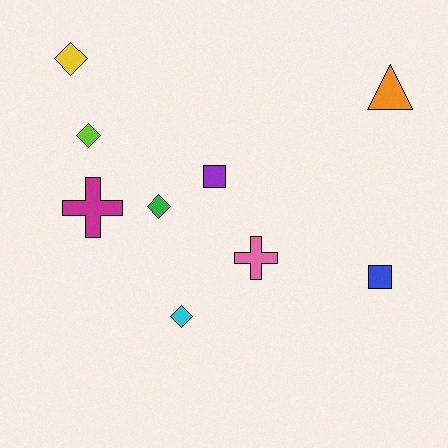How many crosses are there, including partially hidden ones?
There are 2 crosses.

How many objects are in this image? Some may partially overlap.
There are 9 objects.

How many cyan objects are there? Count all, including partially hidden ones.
There is 1 cyan object.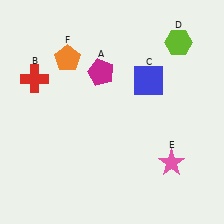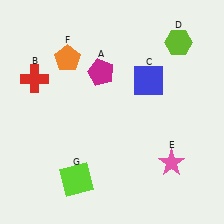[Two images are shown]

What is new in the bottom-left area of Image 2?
A lime square (G) was added in the bottom-left area of Image 2.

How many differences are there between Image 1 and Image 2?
There is 1 difference between the two images.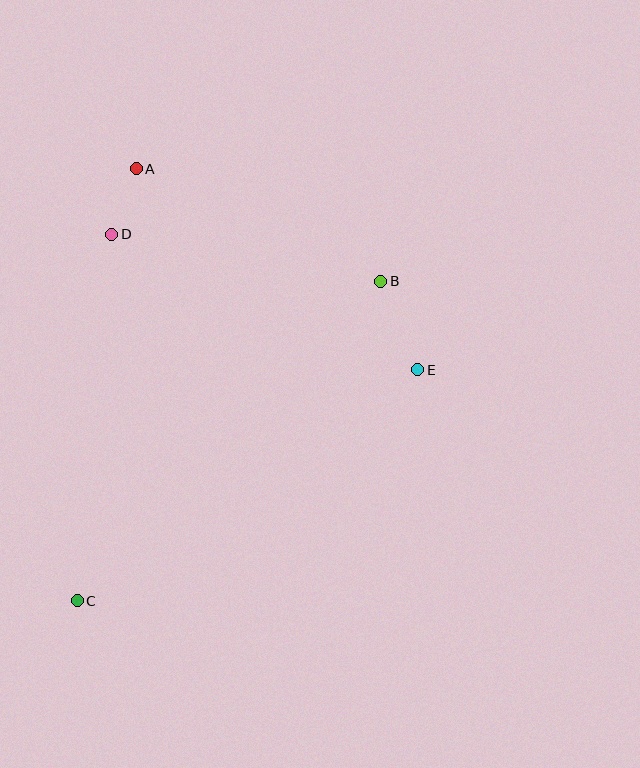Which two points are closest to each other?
Points A and D are closest to each other.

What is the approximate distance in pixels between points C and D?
The distance between C and D is approximately 368 pixels.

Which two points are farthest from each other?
Points B and C are farthest from each other.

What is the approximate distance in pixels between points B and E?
The distance between B and E is approximately 96 pixels.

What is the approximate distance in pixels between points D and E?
The distance between D and E is approximately 335 pixels.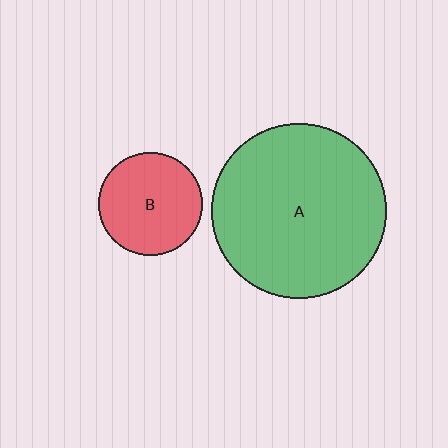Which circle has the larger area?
Circle A (green).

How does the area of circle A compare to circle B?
Approximately 2.8 times.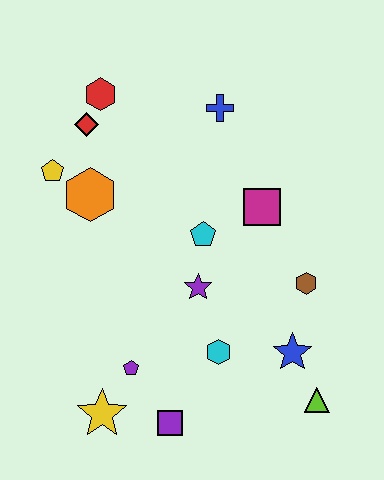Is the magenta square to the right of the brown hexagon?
No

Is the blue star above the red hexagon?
No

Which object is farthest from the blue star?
The red hexagon is farthest from the blue star.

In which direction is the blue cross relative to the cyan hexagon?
The blue cross is above the cyan hexagon.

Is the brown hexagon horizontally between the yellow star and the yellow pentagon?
No